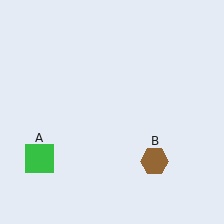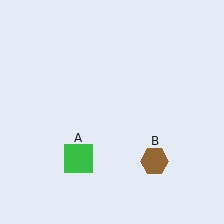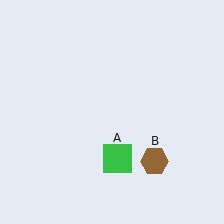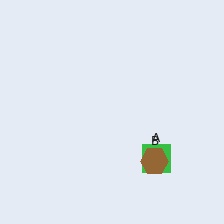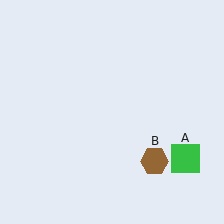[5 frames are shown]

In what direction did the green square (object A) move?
The green square (object A) moved right.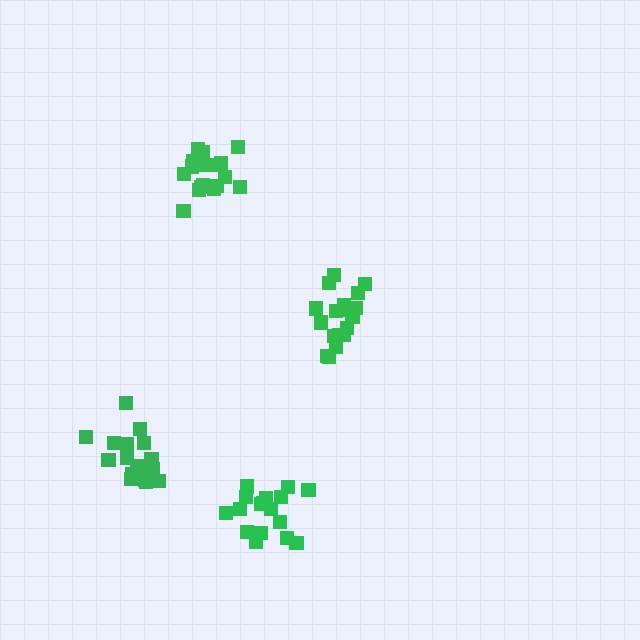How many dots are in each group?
Group 1: 18 dots, Group 2: 18 dots, Group 3: 19 dots, Group 4: 17 dots (72 total).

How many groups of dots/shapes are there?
There are 4 groups.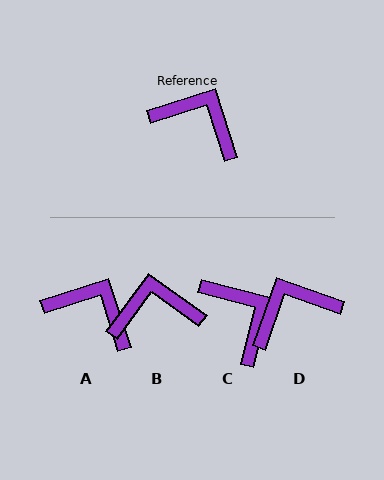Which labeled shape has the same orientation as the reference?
A.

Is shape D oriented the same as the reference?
No, it is off by about 52 degrees.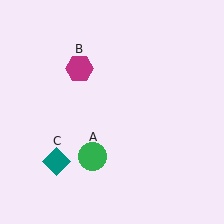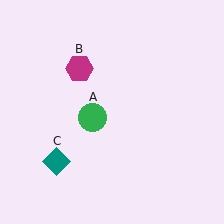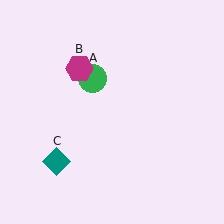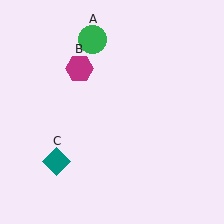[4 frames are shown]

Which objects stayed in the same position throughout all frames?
Magenta hexagon (object B) and teal diamond (object C) remained stationary.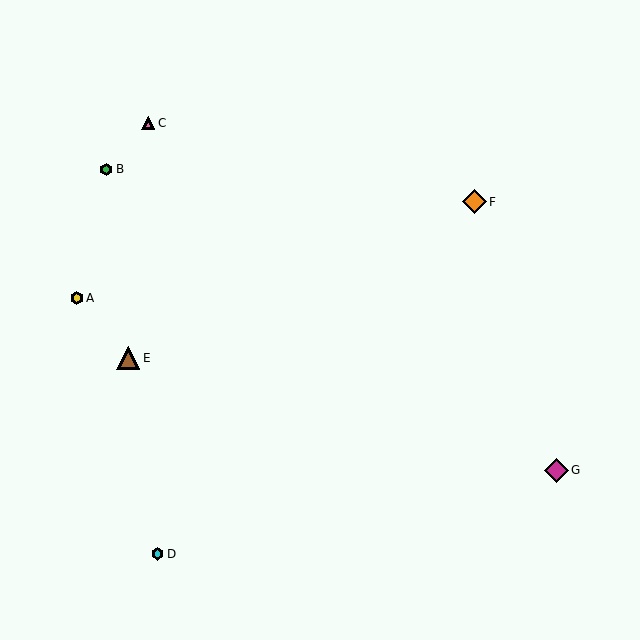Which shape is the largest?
The magenta diamond (labeled G) is the largest.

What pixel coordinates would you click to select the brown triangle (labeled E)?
Click at (128, 358) to select the brown triangle E.